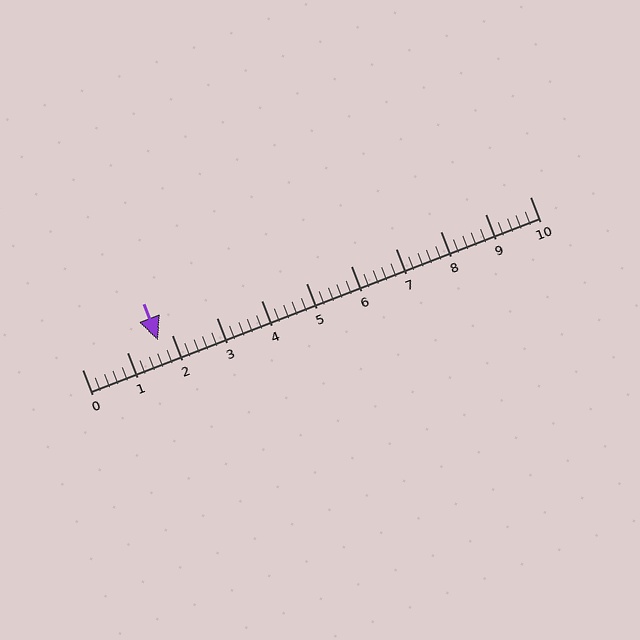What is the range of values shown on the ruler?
The ruler shows values from 0 to 10.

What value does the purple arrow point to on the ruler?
The purple arrow points to approximately 1.7.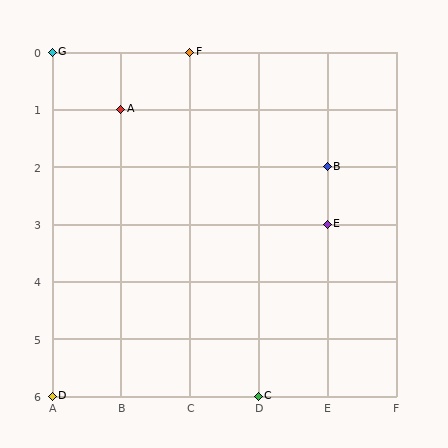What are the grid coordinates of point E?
Point E is at grid coordinates (E, 3).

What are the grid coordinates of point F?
Point F is at grid coordinates (C, 0).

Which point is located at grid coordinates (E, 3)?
Point E is at (E, 3).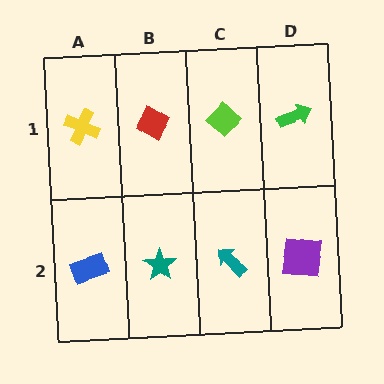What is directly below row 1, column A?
A blue rectangle.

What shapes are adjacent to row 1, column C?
A teal arrow (row 2, column C), a red diamond (row 1, column B), a green arrow (row 1, column D).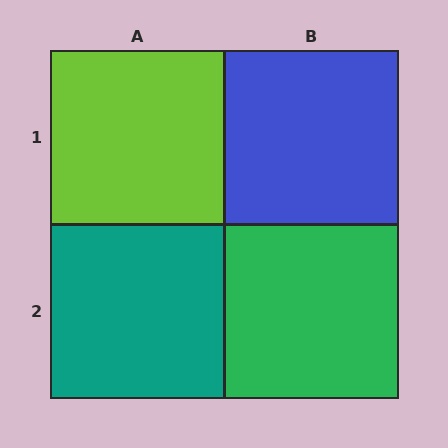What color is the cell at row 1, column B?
Blue.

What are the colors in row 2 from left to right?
Teal, green.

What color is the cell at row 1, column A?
Lime.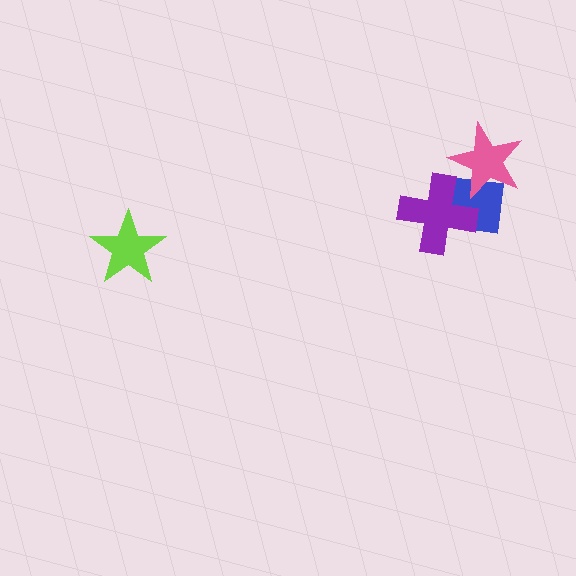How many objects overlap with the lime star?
0 objects overlap with the lime star.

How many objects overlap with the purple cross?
2 objects overlap with the purple cross.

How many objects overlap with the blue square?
2 objects overlap with the blue square.